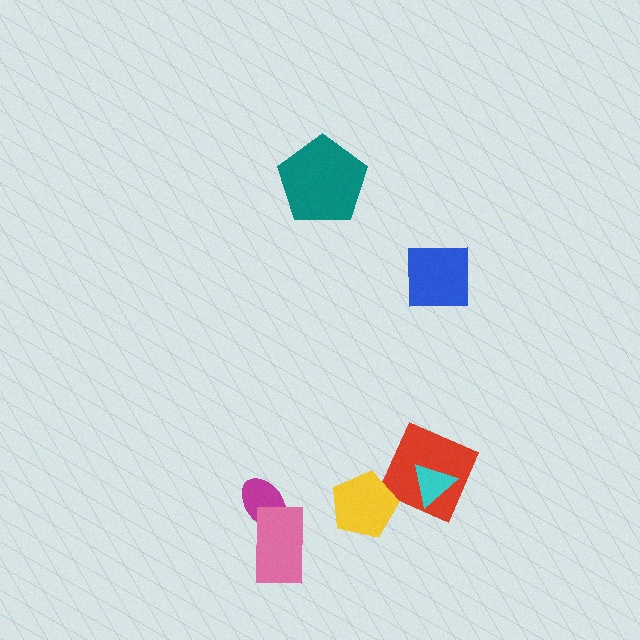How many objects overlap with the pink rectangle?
1 object overlaps with the pink rectangle.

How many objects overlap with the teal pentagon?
0 objects overlap with the teal pentagon.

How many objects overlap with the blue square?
0 objects overlap with the blue square.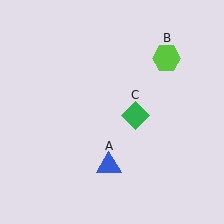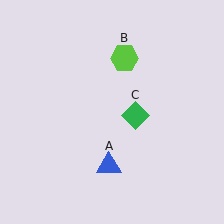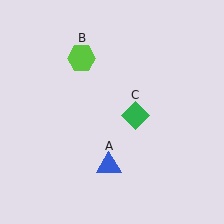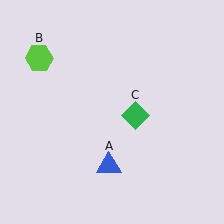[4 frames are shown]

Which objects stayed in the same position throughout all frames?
Blue triangle (object A) and green diamond (object C) remained stationary.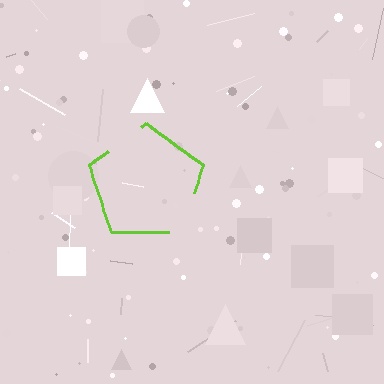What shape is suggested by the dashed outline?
The dashed outline suggests a pentagon.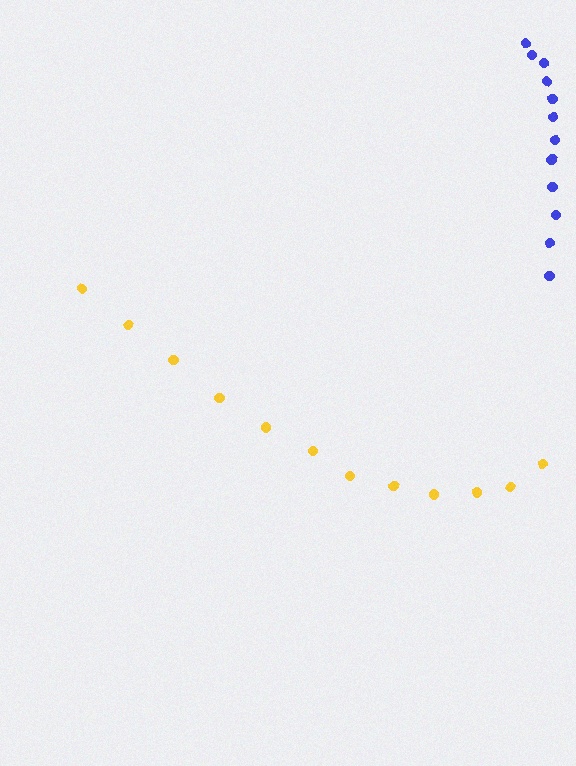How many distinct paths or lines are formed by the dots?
There are 2 distinct paths.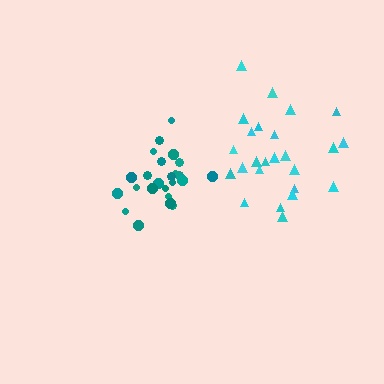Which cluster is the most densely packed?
Teal.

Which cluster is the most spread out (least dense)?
Cyan.